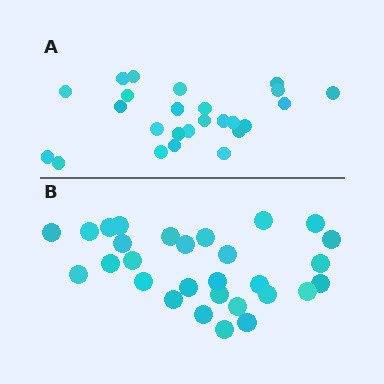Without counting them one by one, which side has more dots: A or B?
Region B (the bottom region) has more dots.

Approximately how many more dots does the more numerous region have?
Region B has about 4 more dots than region A.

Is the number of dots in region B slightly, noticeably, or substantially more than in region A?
Region B has only slightly more — the two regions are fairly close. The ratio is roughly 1.2 to 1.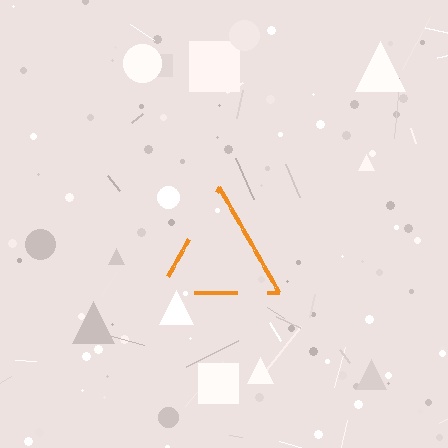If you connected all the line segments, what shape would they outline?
They would outline a triangle.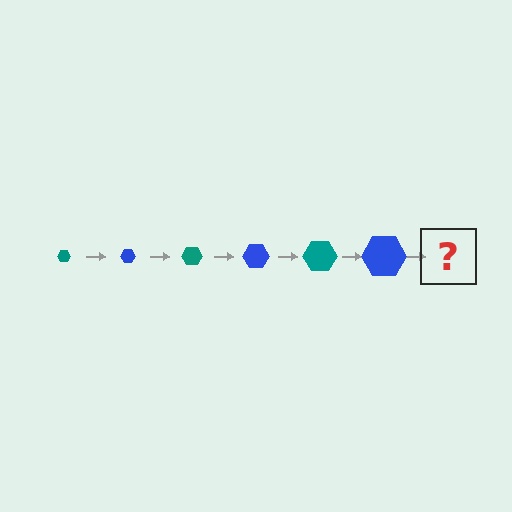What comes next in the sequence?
The next element should be a teal hexagon, larger than the previous one.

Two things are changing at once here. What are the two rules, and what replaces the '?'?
The two rules are that the hexagon grows larger each step and the color cycles through teal and blue. The '?' should be a teal hexagon, larger than the previous one.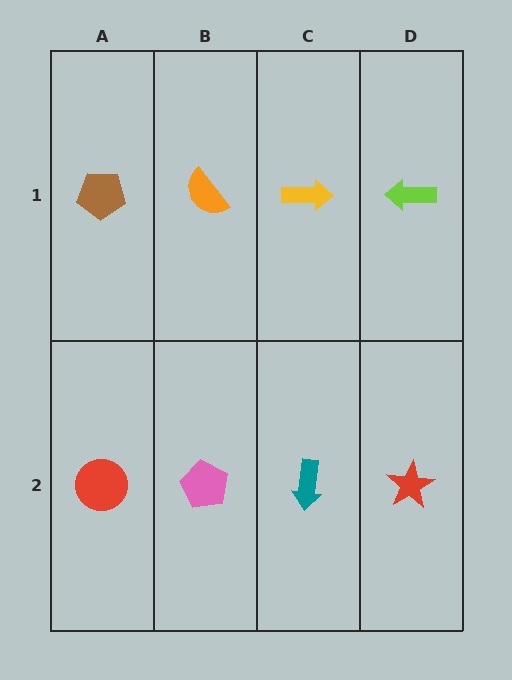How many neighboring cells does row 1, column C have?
3.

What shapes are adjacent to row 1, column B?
A pink pentagon (row 2, column B), a brown pentagon (row 1, column A), a yellow arrow (row 1, column C).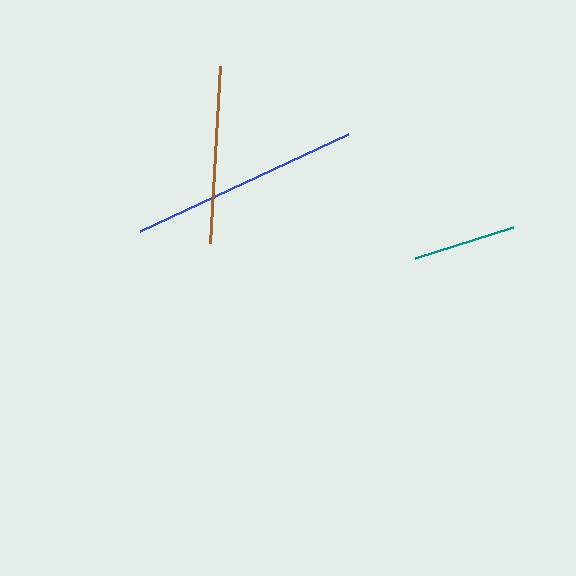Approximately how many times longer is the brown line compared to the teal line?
The brown line is approximately 1.7 times the length of the teal line.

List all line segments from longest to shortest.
From longest to shortest: blue, brown, teal.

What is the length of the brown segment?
The brown segment is approximately 178 pixels long.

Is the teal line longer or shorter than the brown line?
The brown line is longer than the teal line.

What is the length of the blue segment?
The blue segment is approximately 230 pixels long.